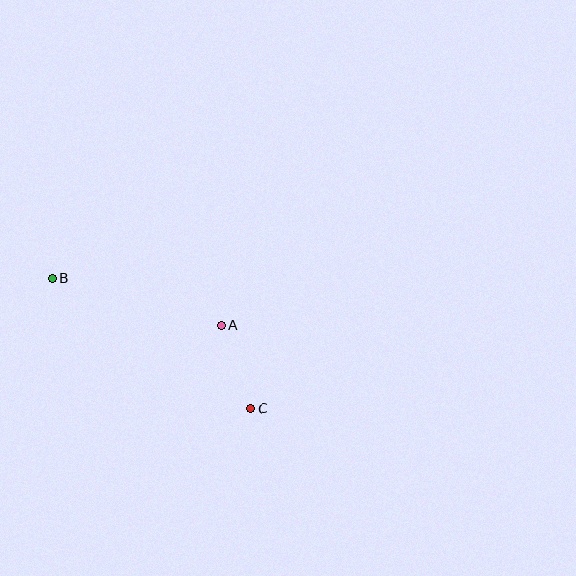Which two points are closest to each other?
Points A and C are closest to each other.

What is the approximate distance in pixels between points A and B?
The distance between A and B is approximately 175 pixels.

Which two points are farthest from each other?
Points B and C are farthest from each other.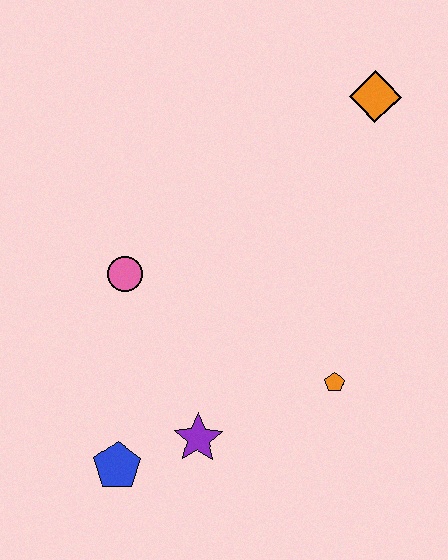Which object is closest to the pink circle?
The purple star is closest to the pink circle.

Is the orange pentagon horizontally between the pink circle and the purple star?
No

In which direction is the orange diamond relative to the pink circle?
The orange diamond is to the right of the pink circle.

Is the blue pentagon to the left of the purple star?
Yes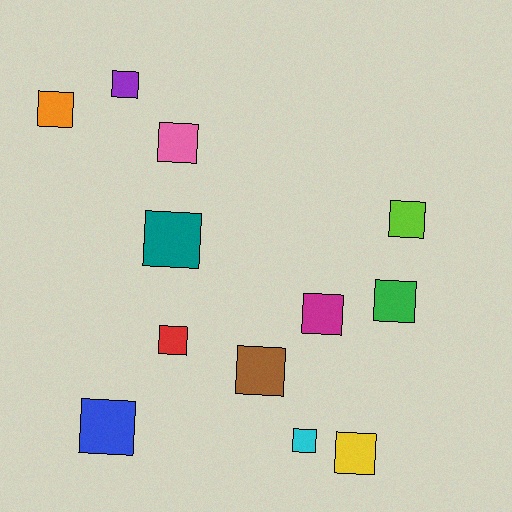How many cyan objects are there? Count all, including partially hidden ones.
There is 1 cyan object.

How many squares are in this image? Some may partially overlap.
There are 12 squares.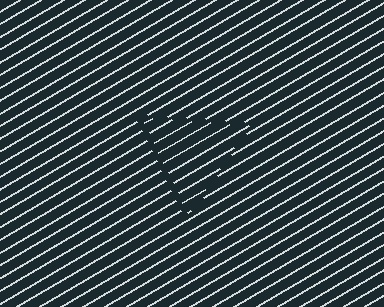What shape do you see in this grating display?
An illusory triangle. The interior of the shape contains the same grating, shifted by half a period — the contour is defined by the phase discontinuity where line-ends from the inner and outer gratings abut.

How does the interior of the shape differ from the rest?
The interior of the shape contains the same grating, shifted by half a period — the contour is defined by the phase discontinuity where line-ends from the inner and outer gratings abut.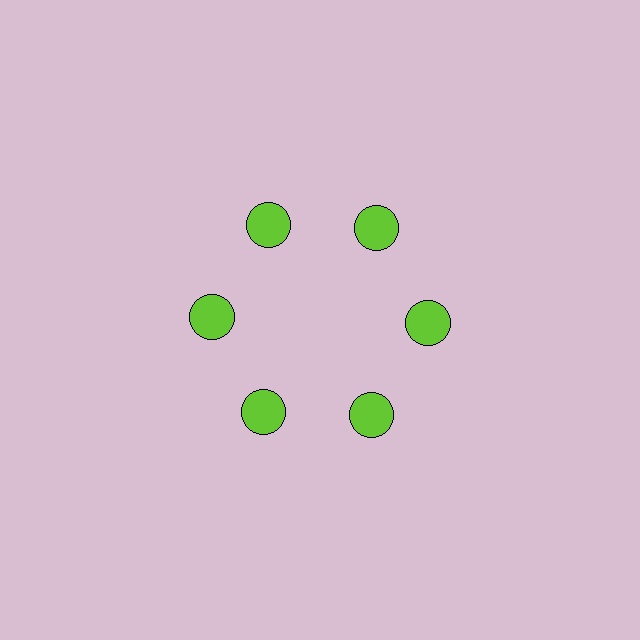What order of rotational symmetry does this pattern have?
This pattern has 6-fold rotational symmetry.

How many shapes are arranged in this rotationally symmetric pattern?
There are 6 shapes, arranged in 6 groups of 1.